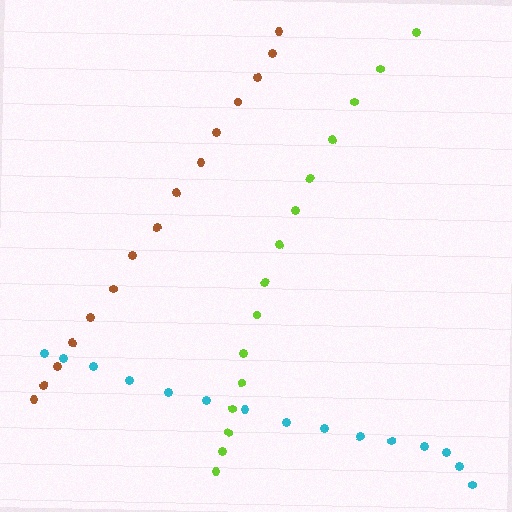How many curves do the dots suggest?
There are 3 distinct paths.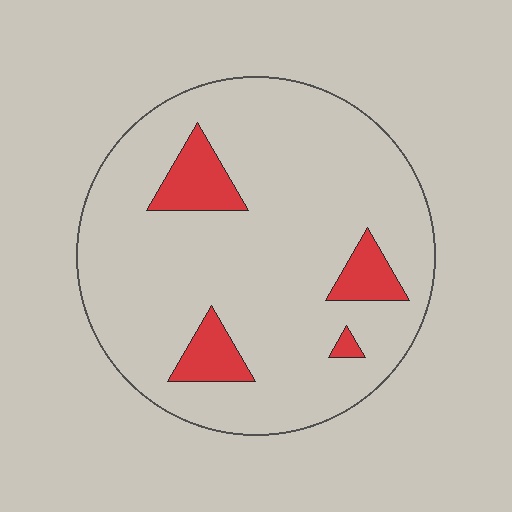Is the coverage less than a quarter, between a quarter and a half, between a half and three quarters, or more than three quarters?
Less than a quarter.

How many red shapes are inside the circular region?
4.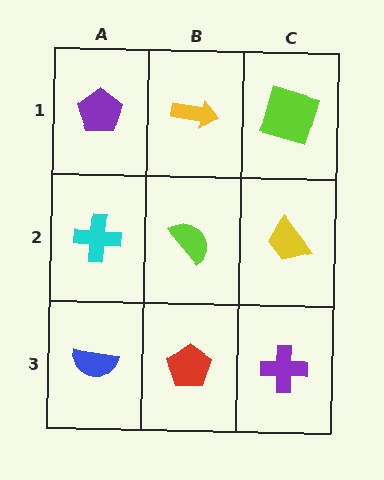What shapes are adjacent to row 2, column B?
A yellow arrow (row 1, column B), a red pentagon (row 3, column B), a cyan cross (row 2, column A), a yellow trapezoid (row 2, column C).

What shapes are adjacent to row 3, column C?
A yellow trapezoid (row 2, column C), a red pentagon (row 3, column B).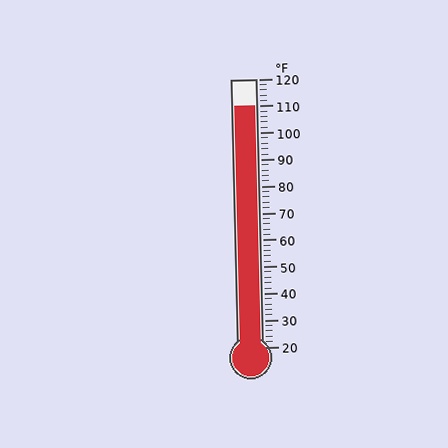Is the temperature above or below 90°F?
The temperature is above 90°F.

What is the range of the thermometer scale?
The thermometer scale ranges from 20°F to 120°F.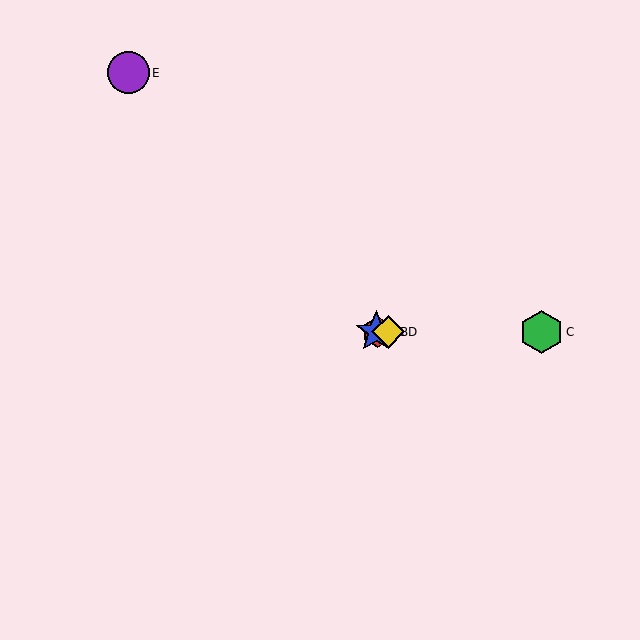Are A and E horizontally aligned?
No, A is at y≈332 and E is at y≈73.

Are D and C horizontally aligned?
Yes, both are at y≈332.